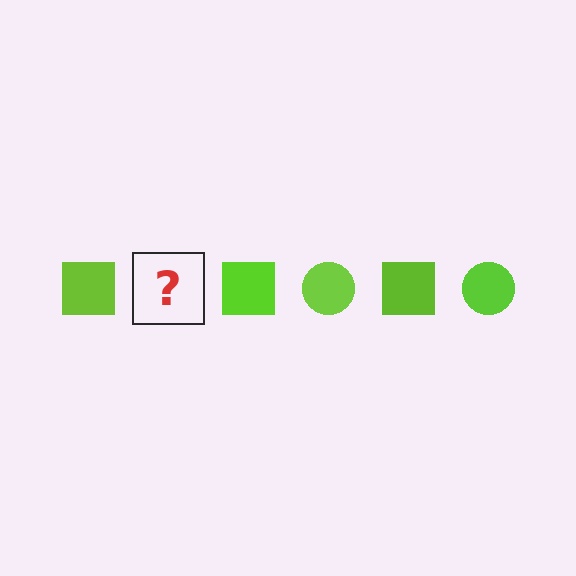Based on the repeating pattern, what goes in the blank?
The blank should be a lime circle.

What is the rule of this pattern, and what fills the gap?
The rule is that the pattern cycles through square, circle shapes in lime. The gap should be filled with a lime circle.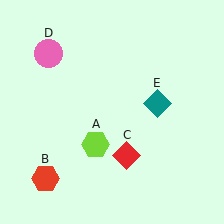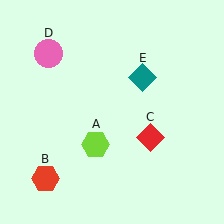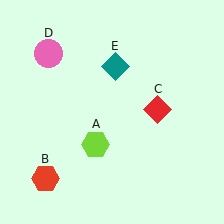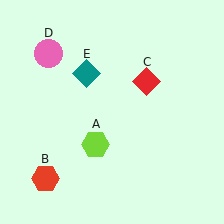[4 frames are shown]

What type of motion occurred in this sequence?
The red diamond (object C), teal diamond (object E) rotated counterclockwise around the center of the scene.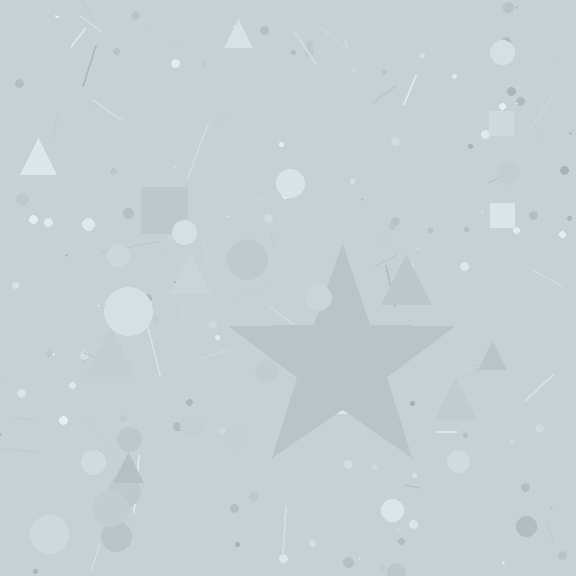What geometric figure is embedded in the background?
A star is embedded in the background.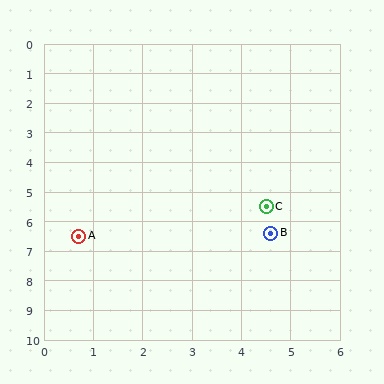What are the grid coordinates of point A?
Point A is at approximately (0.7, 6.5).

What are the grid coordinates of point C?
Point C is at approximately (4.5, 5.5).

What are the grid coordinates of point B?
Point B is at approximately (4.6, 6.4).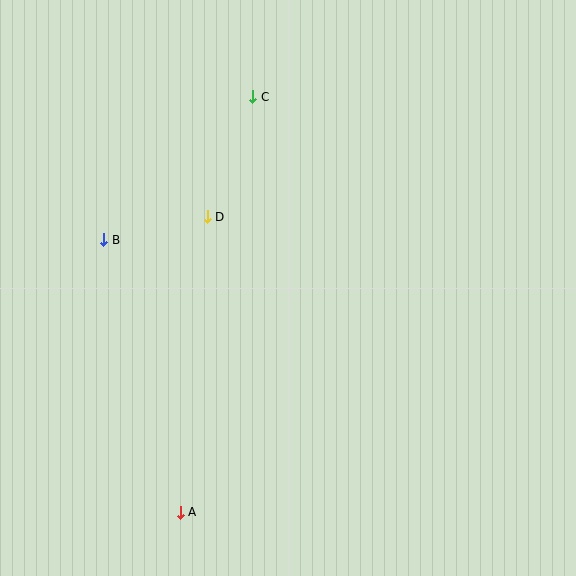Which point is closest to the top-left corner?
Point B is closest to the top-left corner.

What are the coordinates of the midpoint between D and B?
The midpoint between D and B is at (156, 228).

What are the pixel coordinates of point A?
Point A is at (180, 512).